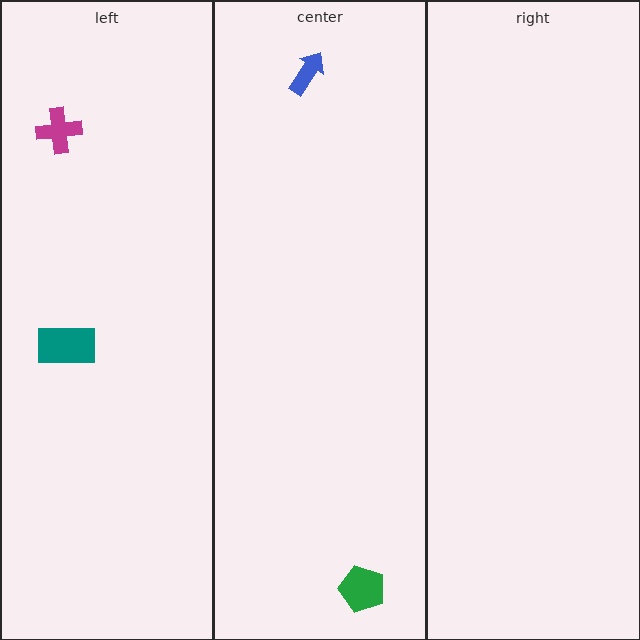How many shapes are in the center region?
2.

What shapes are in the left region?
The teal rectangle, the magenta cross.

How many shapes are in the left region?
2.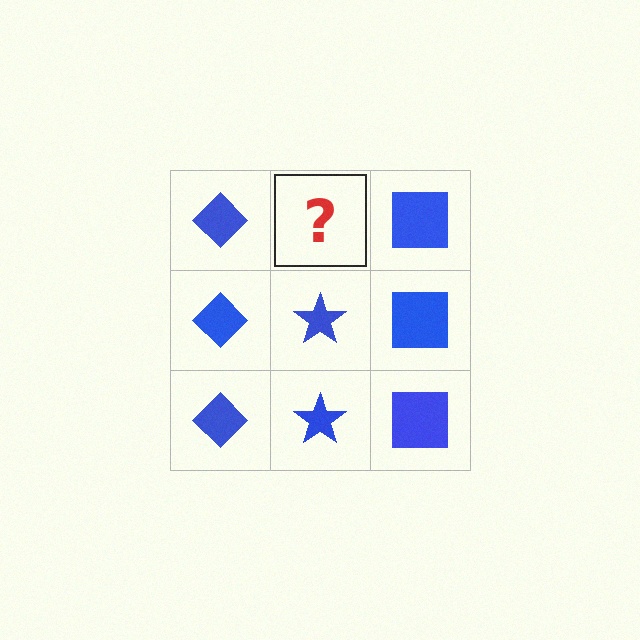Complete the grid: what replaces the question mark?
The question mark should be replaced with a blue star.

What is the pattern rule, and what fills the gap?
The rule is that each column has a consistent shape. The gap should be filled with a blue star.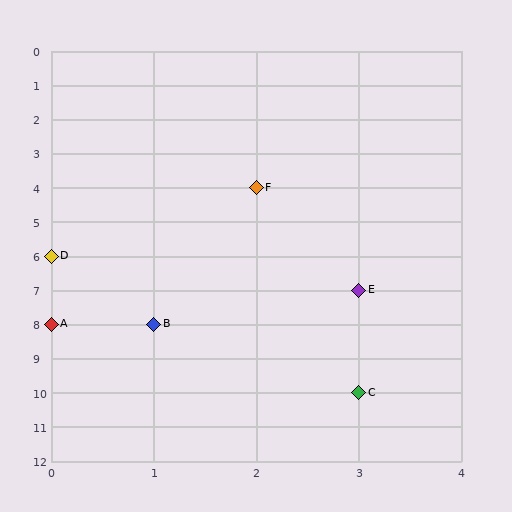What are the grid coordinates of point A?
Point A is at grid coordinates (0, 8).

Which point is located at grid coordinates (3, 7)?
Point E is at (3, 7).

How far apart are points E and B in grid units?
Points E and B are 2 columns and 1 row apart (about 2.2 grid units diagonally).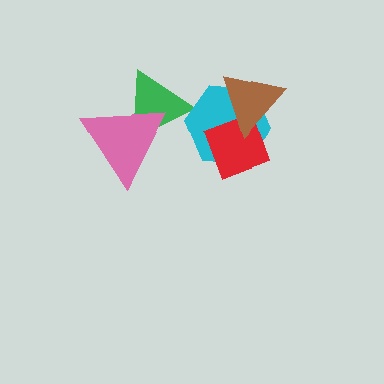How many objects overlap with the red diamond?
2 objects overlap with the red diamond.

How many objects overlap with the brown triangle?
2 objects overlap with the brown triangle.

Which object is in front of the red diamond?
The brown triangle is in front of the red diamond.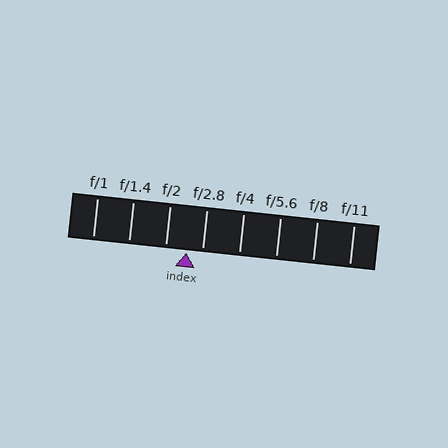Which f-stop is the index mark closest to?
The index mark is closest to f/2.8.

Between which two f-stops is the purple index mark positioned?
The index mark is between f/2 and f/2.8.